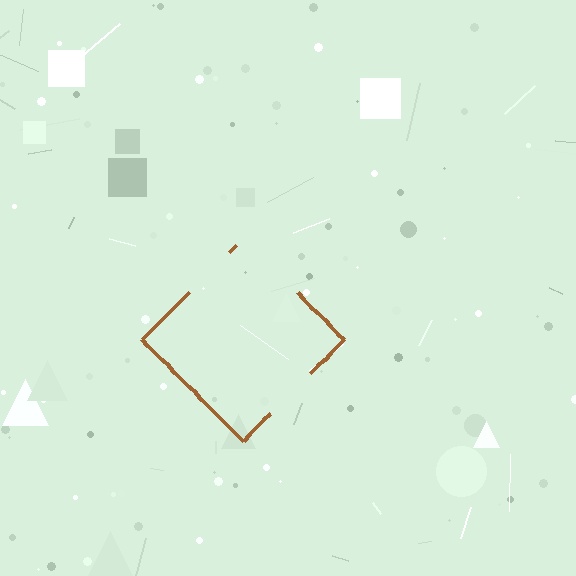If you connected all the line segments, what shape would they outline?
They would outline a diamond.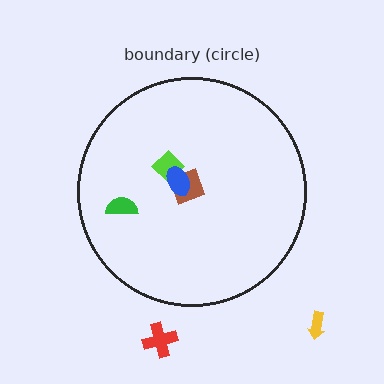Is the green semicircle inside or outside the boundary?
Inside.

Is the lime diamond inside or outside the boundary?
Inside.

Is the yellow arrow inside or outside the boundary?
Outside.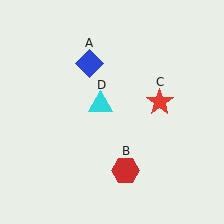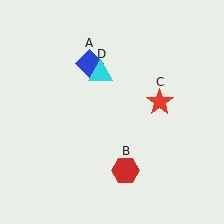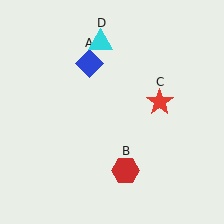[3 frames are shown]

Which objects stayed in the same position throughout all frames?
Blue diamond (object A) and red hexagon (object B) and red star (object C) remained stationary.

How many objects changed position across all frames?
1 object changed position: cyan triangle (object D).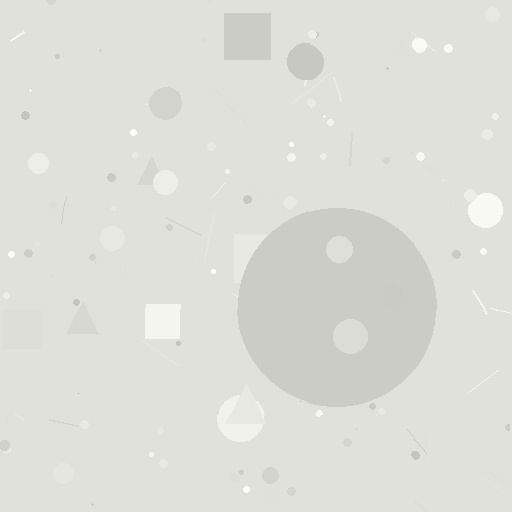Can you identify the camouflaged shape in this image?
The camouflaged shape is a circle.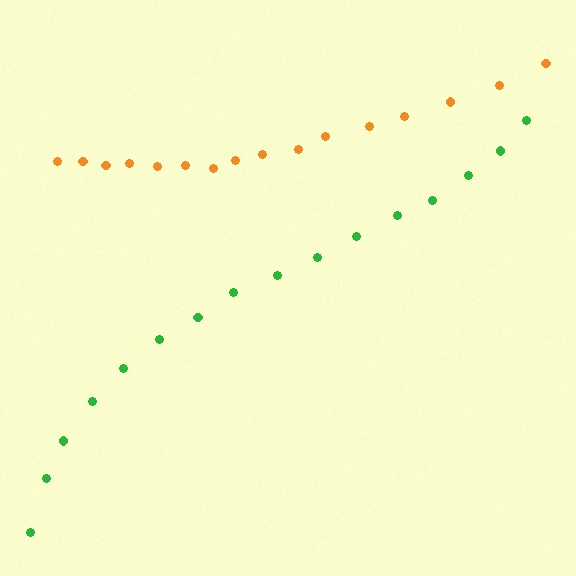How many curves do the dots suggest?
There are 2 distinct paths.